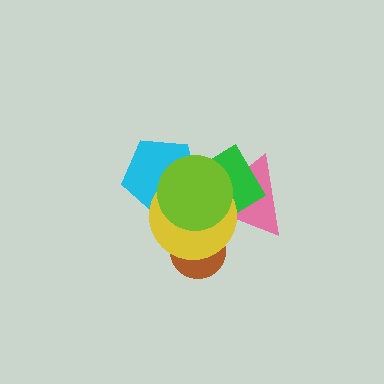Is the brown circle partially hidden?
Yes, it is partially covered by another shape.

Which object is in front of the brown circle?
The yellow circle is in front of the brown circle.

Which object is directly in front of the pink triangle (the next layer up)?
The green diamond is directly in front of the pink triangle.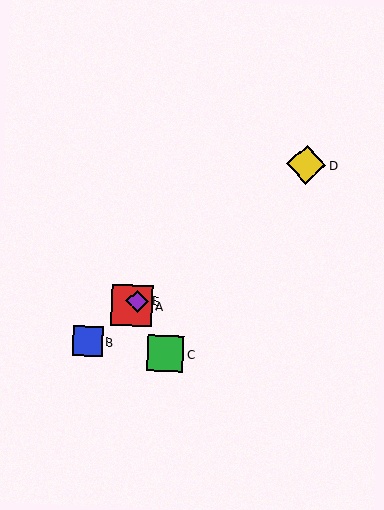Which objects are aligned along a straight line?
Objects A, B, D, E are aligned along a straight line.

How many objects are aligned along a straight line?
4 objects (A, B, D, E) are aligned along a straight line.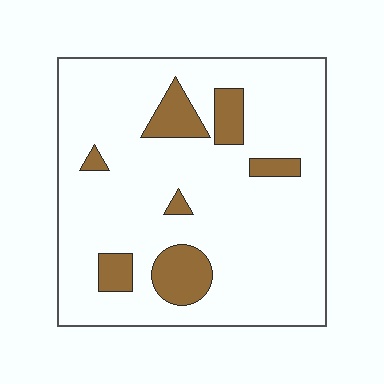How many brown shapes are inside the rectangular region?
7.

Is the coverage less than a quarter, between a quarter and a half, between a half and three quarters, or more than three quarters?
Less than a quarter.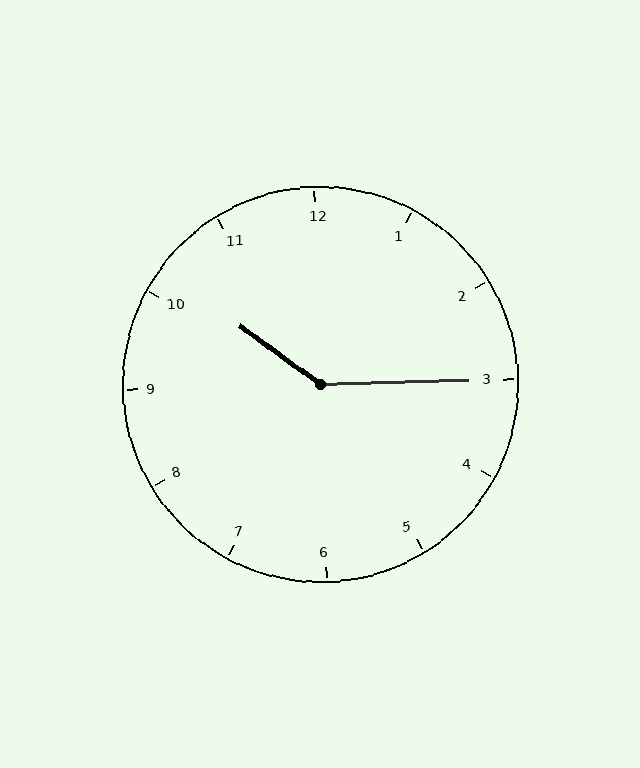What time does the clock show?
10:15.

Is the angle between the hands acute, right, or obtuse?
It is obtuse.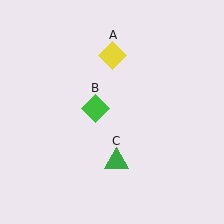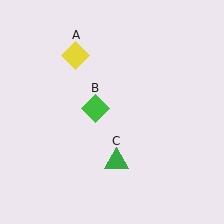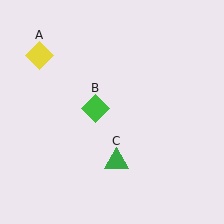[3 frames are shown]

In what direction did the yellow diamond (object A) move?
The yellow diamond (object A) moved left.